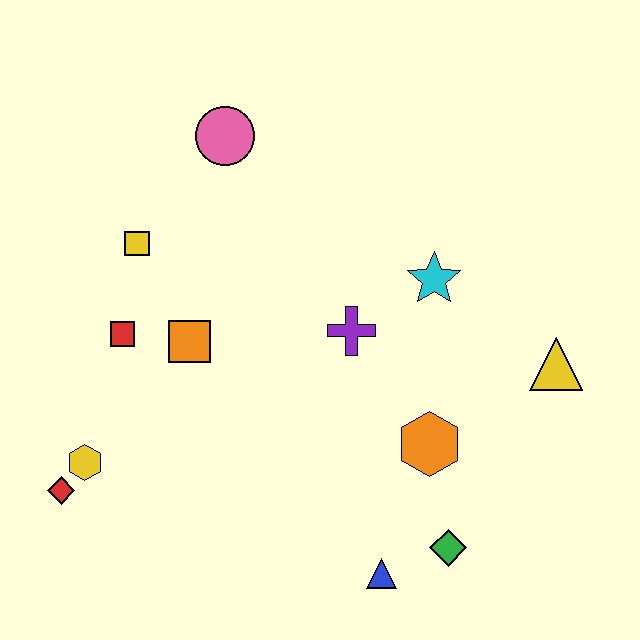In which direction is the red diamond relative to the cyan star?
The red diamond is to the left of the cyan star.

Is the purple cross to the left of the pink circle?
No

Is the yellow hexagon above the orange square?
No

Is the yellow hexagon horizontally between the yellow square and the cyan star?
No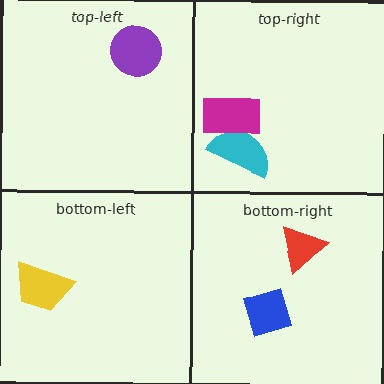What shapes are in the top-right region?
The cyan semicircle, the magenta rectangle.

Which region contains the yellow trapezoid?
The bottom-left region.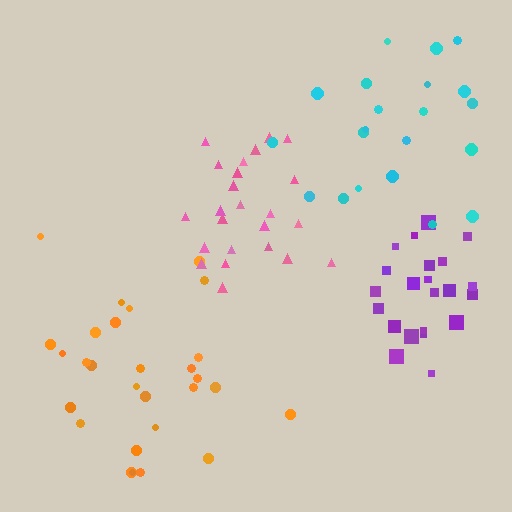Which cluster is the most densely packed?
Purple.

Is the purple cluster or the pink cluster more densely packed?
Purple.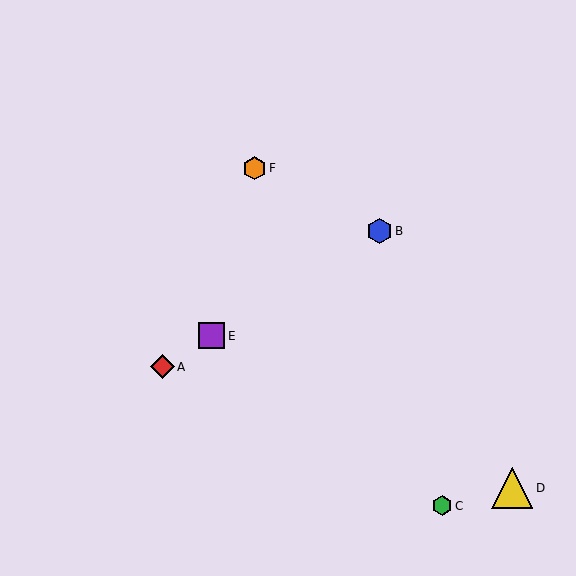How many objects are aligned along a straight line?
3 objects (A, B, E) are aligned along a straight line.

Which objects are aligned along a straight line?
Objects A, B, E are aligned along a straight line.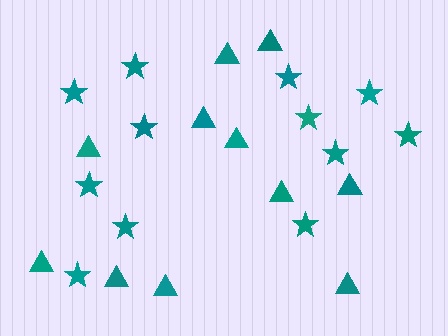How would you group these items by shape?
There are 2 groups: one group of stars (12) and one group of triangles (11).